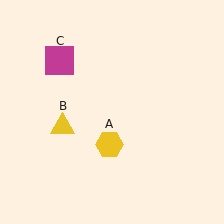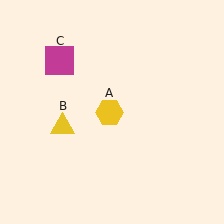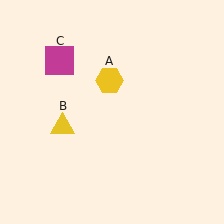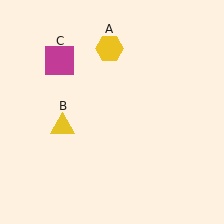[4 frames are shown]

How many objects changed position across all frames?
1 object changed position: yellow hexagon (object A).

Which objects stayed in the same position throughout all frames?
Yellow triangle (object B) and magenta square (object C) remained stationary.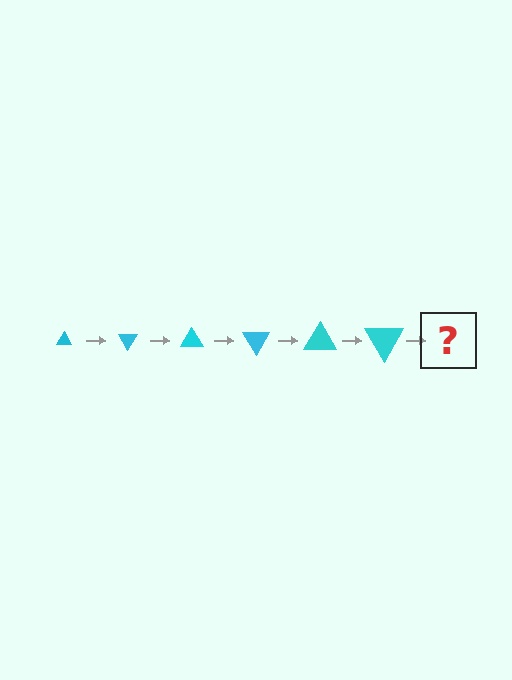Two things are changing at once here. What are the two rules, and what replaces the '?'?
The two rules are that the triangle grows larger each step and it rotates 60 degrees each step. The '?' should be a triangle, larger than the previous one and rotated 360 degrees from the start.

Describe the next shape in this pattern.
It should be a triangle, larger than the previous one and rotated 360 degrees from the start.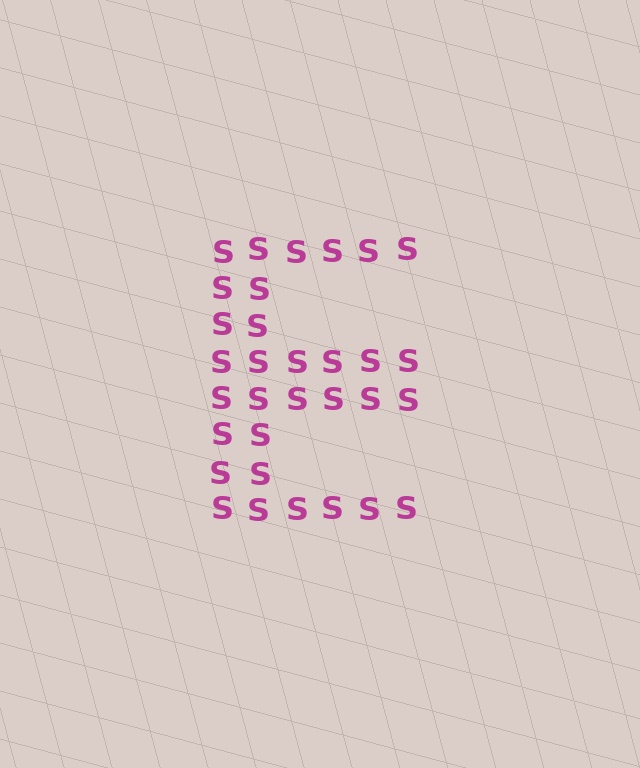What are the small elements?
The small elements are letter S's.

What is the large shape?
The large shape is the letter E.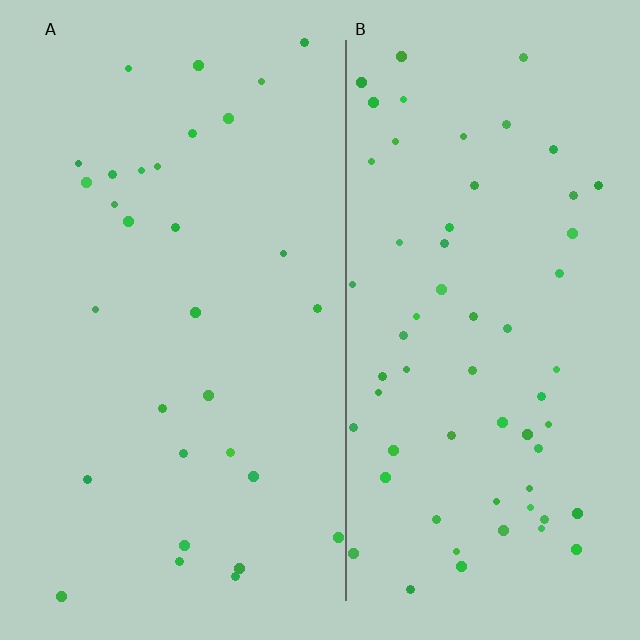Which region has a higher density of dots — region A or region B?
B (the right).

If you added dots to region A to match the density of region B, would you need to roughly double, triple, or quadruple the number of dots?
Approximately double.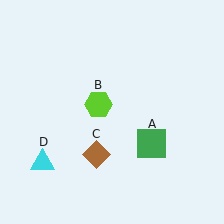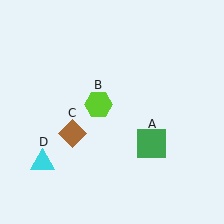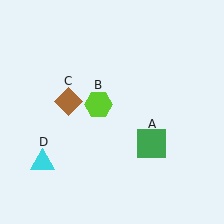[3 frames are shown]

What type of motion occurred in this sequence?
The brown diamond (object C) rotated clockwise around the center of the scene.